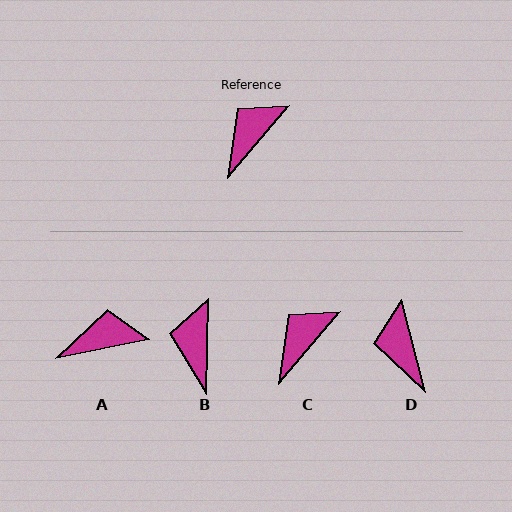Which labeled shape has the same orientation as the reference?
C.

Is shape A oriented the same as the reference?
No, it is off by about 38 degrees.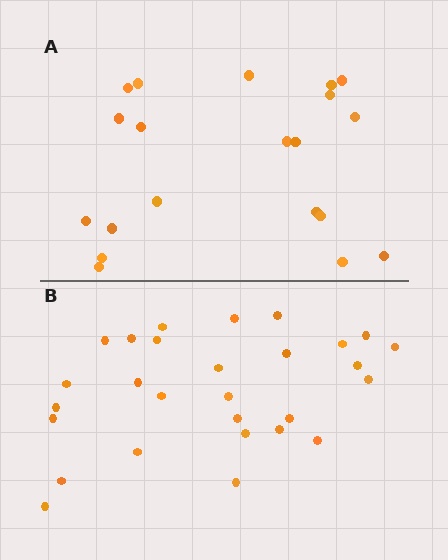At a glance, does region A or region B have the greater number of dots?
Region B (the bottom region) has more dots.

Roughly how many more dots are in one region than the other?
Region B has roughly 8 or so more dots than region A.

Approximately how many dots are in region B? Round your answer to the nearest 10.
About 30 dots. (The exact count is 28, which rounds to 30.)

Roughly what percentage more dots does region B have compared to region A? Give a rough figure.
About 40% more.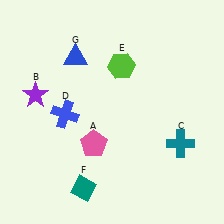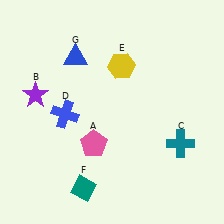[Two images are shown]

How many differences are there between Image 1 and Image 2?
There is 1 difference between the two images.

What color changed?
The hexagon (E) changed from lime in Image 1 to yellow in Image 2.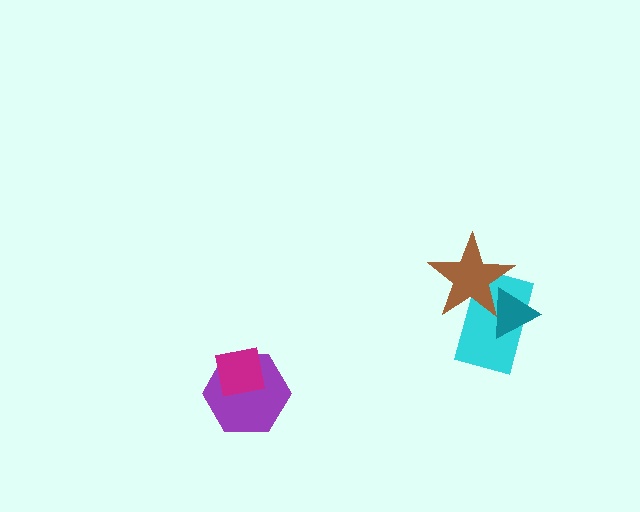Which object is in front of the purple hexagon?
The magenta square is in front of the purple hexagon.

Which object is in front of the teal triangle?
The brown star is in front of the teal triangle.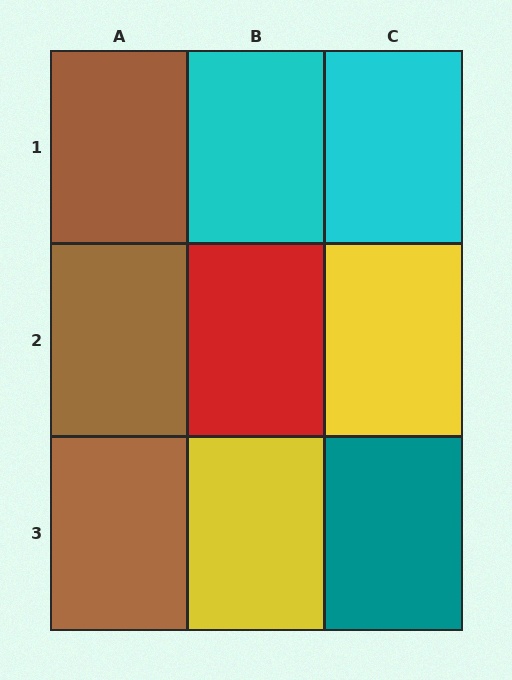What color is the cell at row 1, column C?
Cyan.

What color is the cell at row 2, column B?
Red.